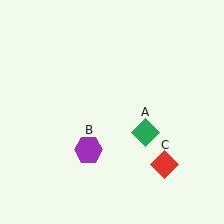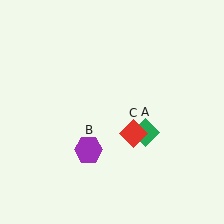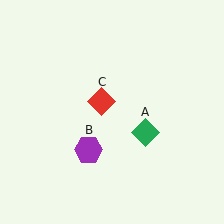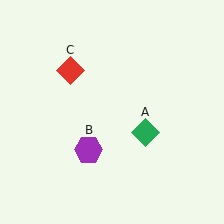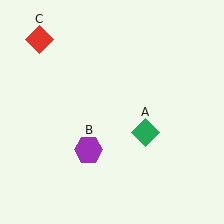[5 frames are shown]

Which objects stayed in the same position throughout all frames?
Green diamond (object A) and purple hexagon (object B) remained stationary.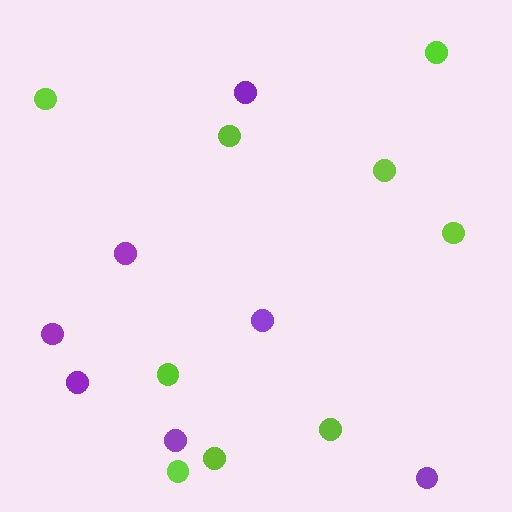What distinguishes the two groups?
There are 2 groups: one group of lime circles (9) and one group of purple circles (7).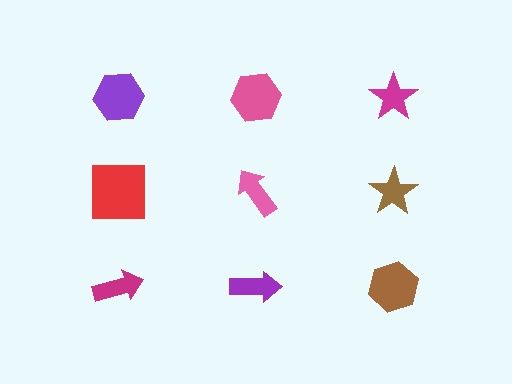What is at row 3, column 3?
A brown hexagon.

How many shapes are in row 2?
3 shapes.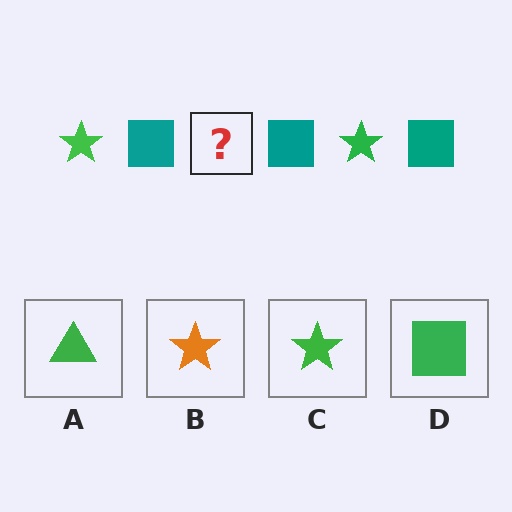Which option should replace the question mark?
Option C.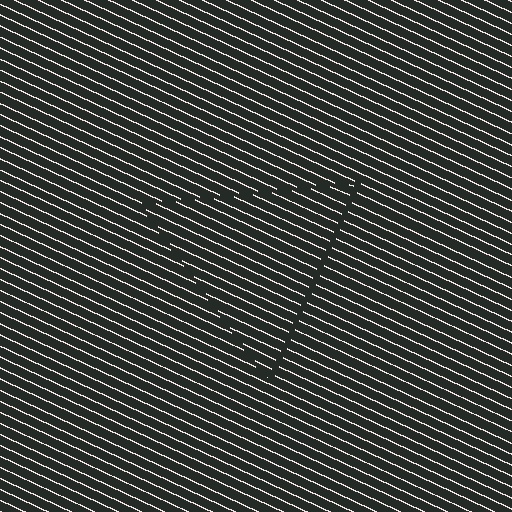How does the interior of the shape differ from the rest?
The interior of the shape contains the same grating, shifted by half a period — the contour is defined by the phase discontinuity where line-ends from the inner and outer gratings abut.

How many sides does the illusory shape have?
3 sides — the line-ends trace a triangle.